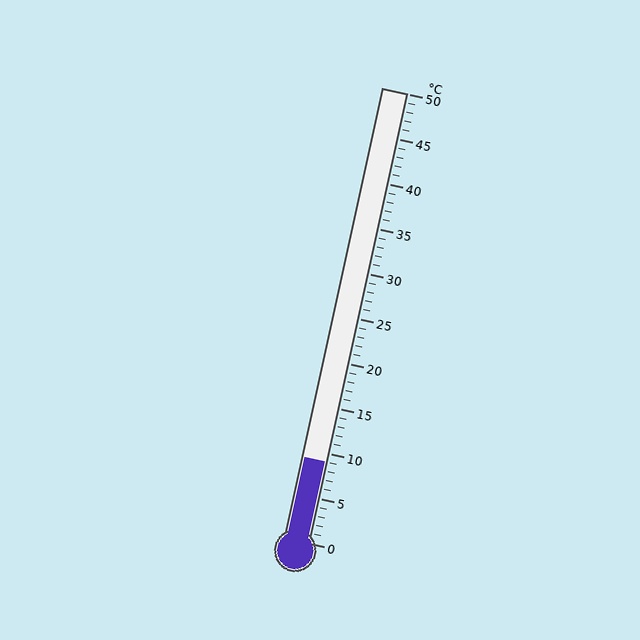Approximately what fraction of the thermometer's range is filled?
The thermometer is filled to approximately 20% of its range.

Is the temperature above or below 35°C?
The temperature is below 35°C.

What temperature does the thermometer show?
The thermometer shows approximately 9°C.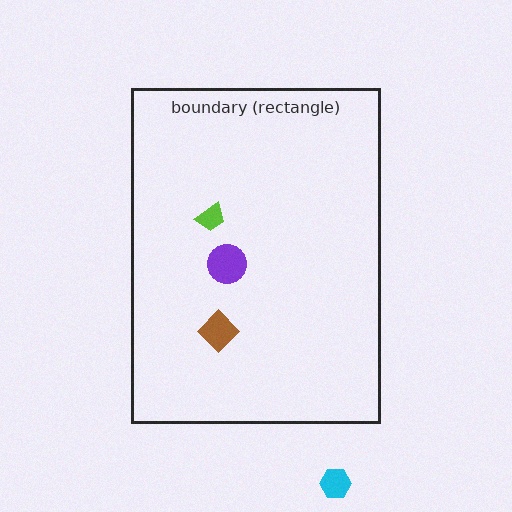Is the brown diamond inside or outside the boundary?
Inside.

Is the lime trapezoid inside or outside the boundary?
Inside.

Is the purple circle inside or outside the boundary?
Inside.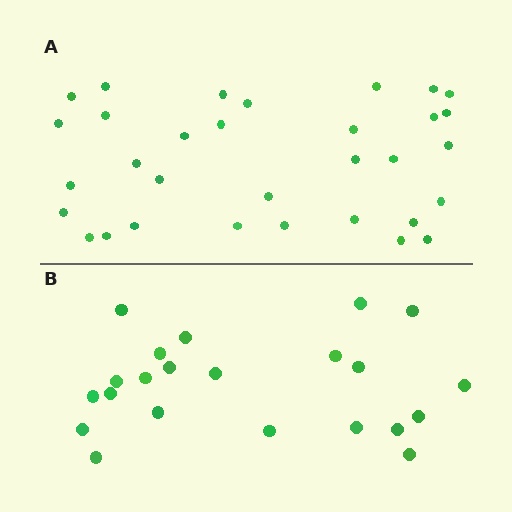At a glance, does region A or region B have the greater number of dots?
Region A (the top region) has more dots.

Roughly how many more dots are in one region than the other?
Region A has roughly 10 or so more dots than region B.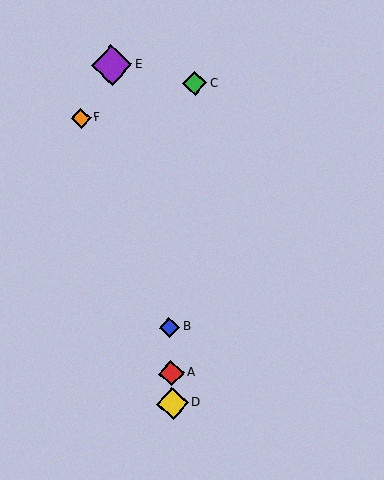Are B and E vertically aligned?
No, B is at x≈169 and E is at x≈112.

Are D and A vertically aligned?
Yes, both are at x≈173.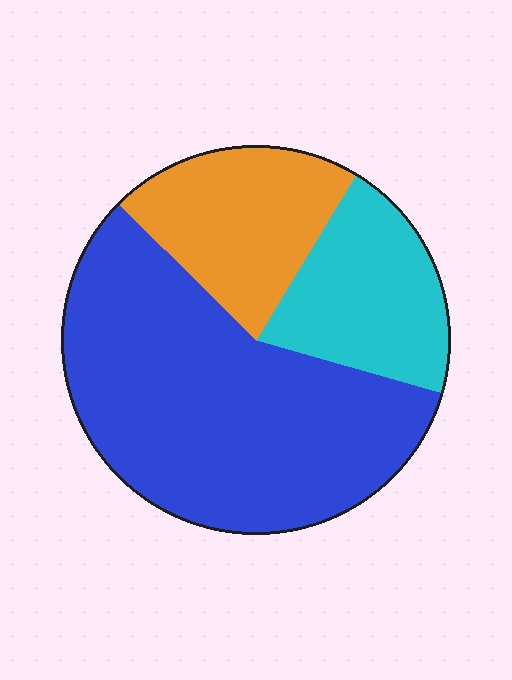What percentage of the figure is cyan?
Cyan covers around 20% of the figure.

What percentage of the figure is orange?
Orange covers 21% of the figure.